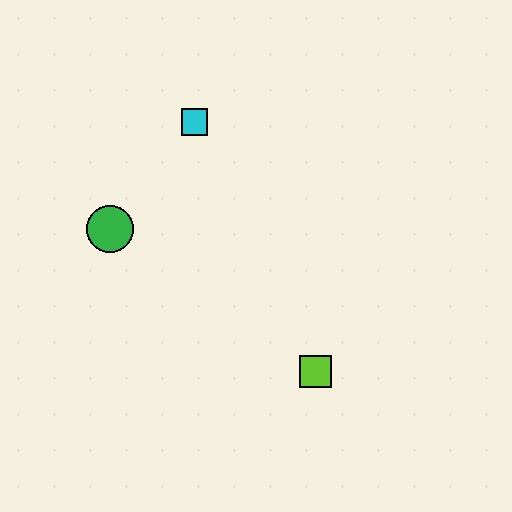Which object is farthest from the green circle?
The lime square is farthest from the green circle.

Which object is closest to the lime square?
The green circle is closest to the lime square.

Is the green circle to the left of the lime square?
Yes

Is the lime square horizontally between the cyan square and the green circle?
No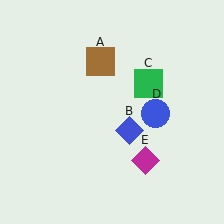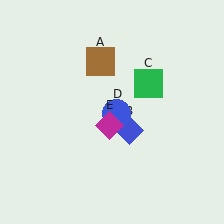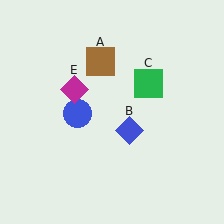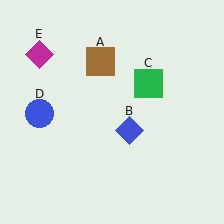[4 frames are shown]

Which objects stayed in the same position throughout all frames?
Brown square (object A) and blue diamond (object B) and green square (object C) remained stationary.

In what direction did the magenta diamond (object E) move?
The magenta diamond (object E) moved up and to the left.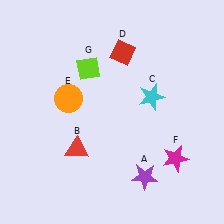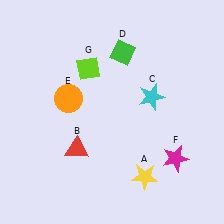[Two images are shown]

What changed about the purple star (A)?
In Image 1, A is purple. In Image 2, it changed to yellow.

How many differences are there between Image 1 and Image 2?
There are 2 differences between the two images.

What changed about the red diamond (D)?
In Image 1, D is red. In Image 2, it changed to green.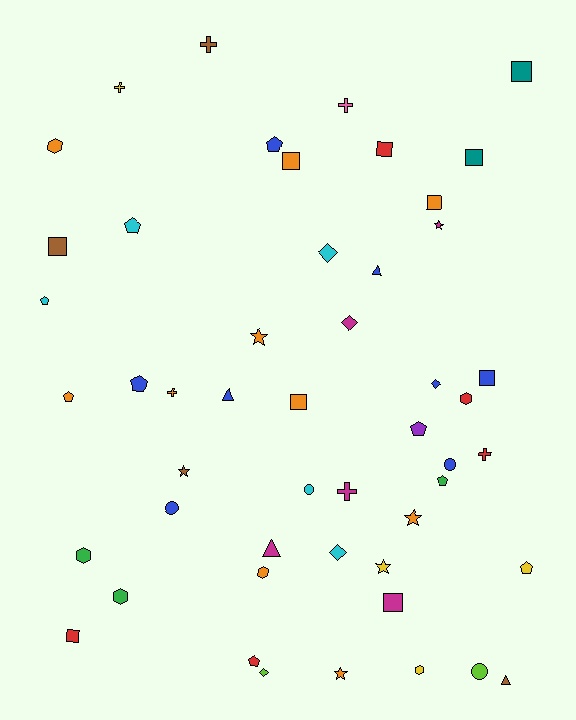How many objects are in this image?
There are 50 objects.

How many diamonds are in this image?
There are 5 diamonds.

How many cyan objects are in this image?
There are 5 cyan objects.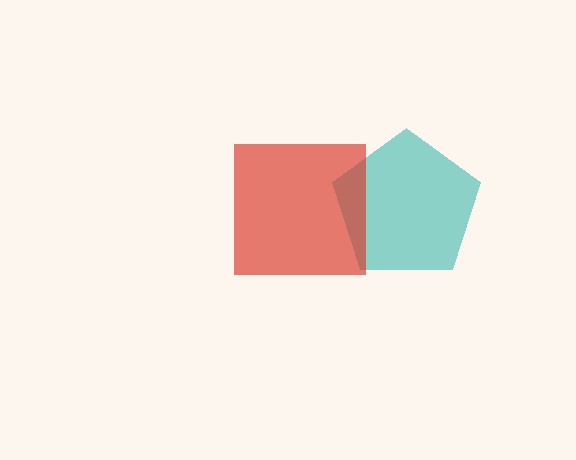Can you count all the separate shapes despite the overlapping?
Yes, there are 2 separate shapes.